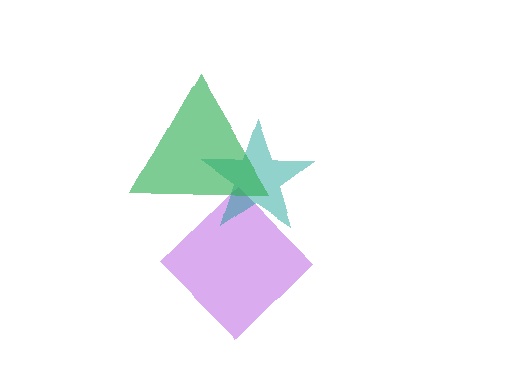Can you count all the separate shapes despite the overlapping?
Yes, there are 3 separate shapes.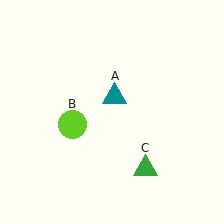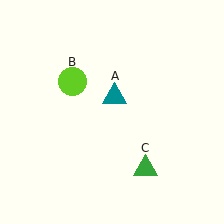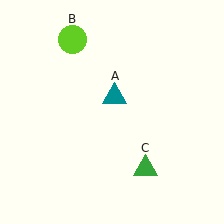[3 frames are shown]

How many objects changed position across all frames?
1 object changed position: lime circle (object B).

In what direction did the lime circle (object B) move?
The lime circle (object B) moved up.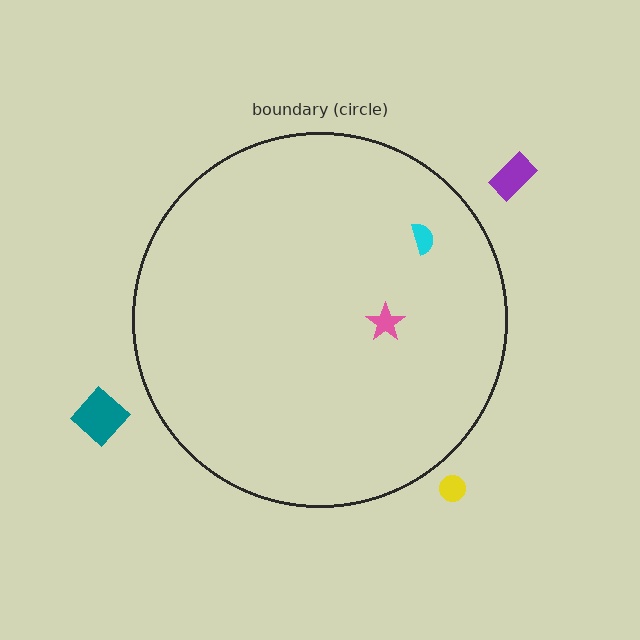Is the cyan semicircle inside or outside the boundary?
Inside.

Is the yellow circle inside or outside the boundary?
Outside.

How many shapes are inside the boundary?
2 inside, 3 outside.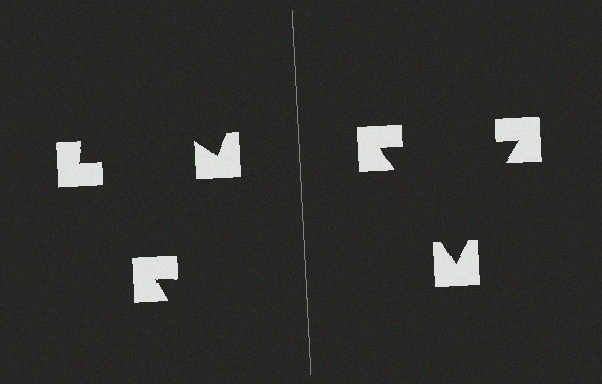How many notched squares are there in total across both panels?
6 — 3 on each side.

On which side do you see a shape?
An illusory triangle appears on the right side. On the left side the wedge cuts are rotated, so no coherent shape forms.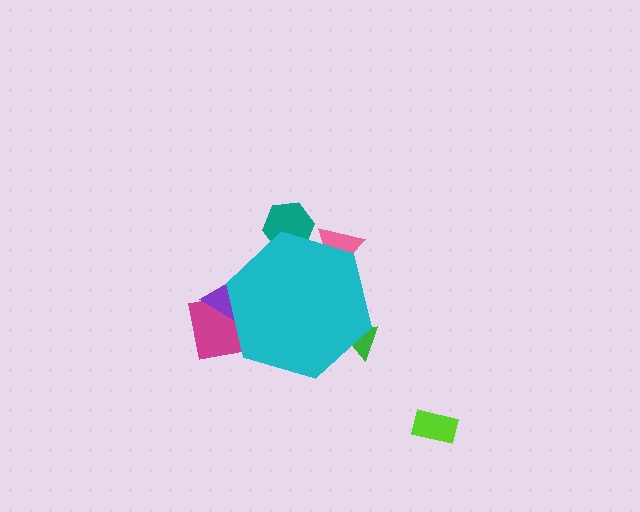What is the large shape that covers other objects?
A cyan hexagon.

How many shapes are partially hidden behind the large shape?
5 shapes are partially hidden.